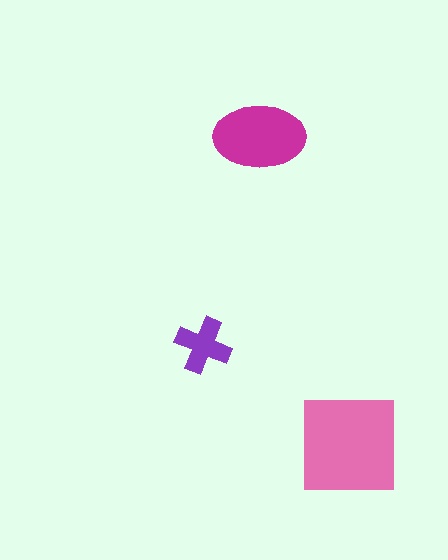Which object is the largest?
The pink square.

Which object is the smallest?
The purple cross.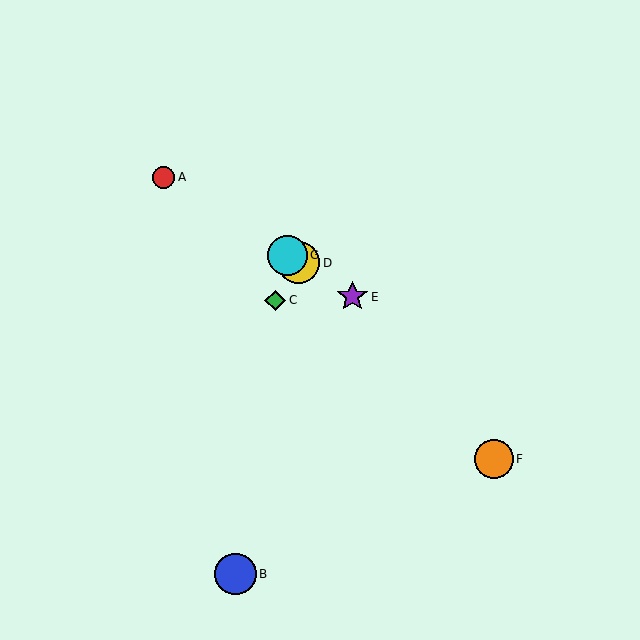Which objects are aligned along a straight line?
Objects A, D, E, G are aligned along a straight line.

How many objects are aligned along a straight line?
4 objects (A, D, E, G) are aligned along a straight line.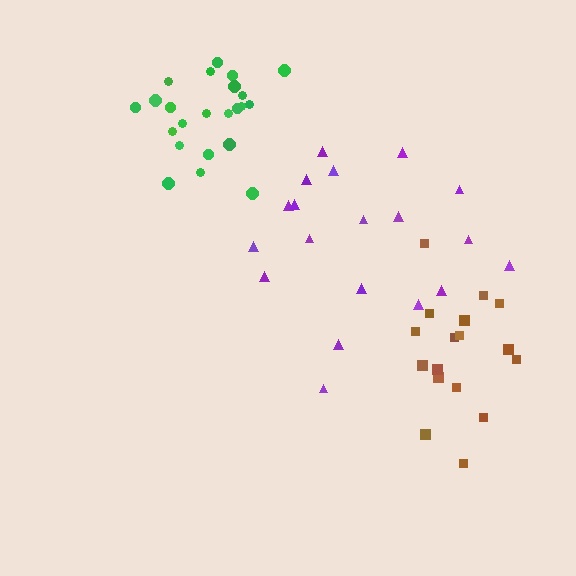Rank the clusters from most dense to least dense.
green, brown, purple.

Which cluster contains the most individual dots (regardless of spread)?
Green (23).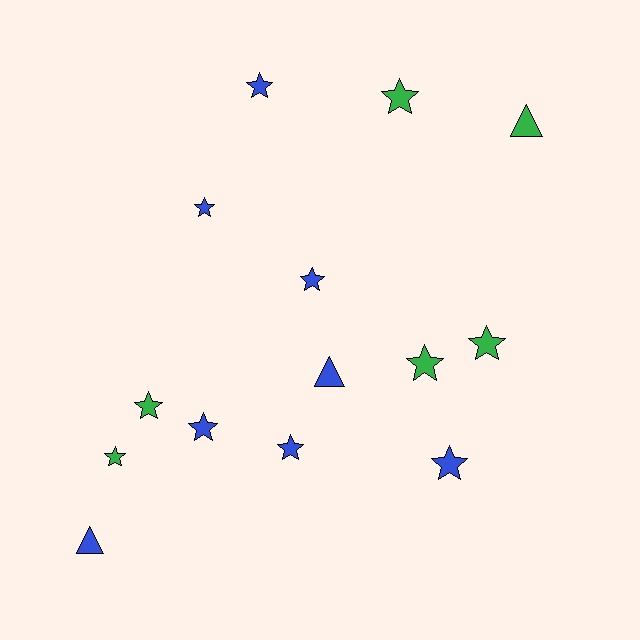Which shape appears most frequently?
Star, with 11 objects.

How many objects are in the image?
There are 14 objects.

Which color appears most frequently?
Blue, with 8 objects.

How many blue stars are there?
There are 6 blue stars.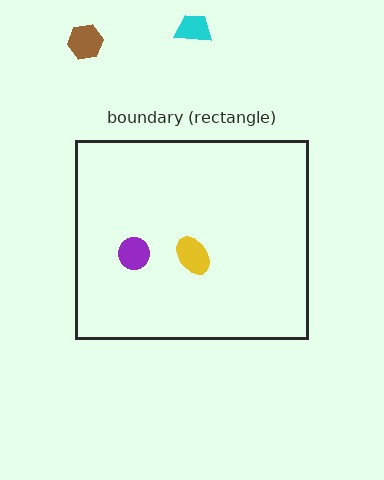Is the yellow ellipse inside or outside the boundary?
Inside.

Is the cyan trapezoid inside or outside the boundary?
Outside.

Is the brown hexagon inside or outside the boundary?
Outside.